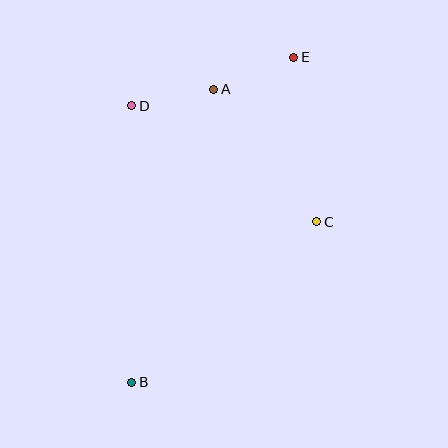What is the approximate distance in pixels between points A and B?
The distance between A and B is approximately 304 pixels.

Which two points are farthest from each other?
Points B and E are farthest from each other.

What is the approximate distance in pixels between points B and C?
The distance between B and C is approximately 245 pixels.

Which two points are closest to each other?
Points A and D are closest to each other.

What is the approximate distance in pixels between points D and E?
The distance between D and E is approximately 169 pixels.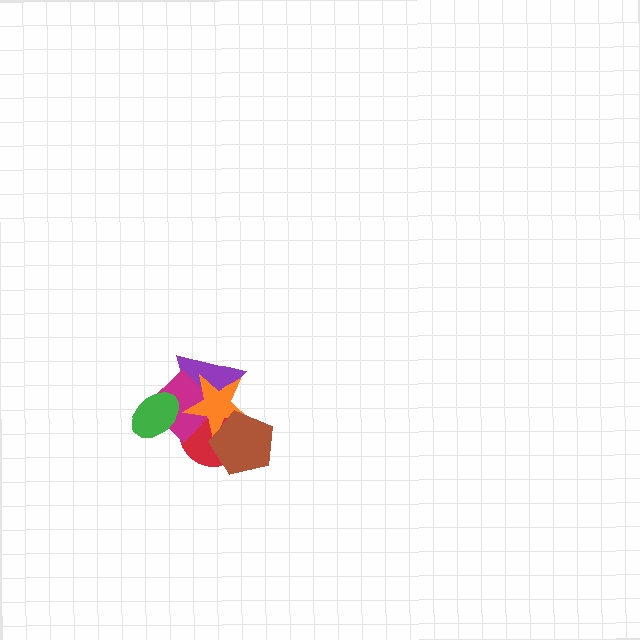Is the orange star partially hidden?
Yes, it is partially covered by another shape.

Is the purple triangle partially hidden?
Yes, it is partially covered by another shape.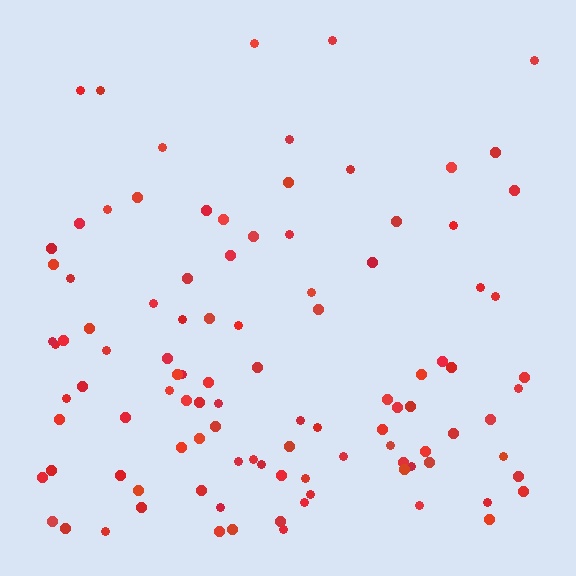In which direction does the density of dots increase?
From top to bottom, with the bottom side densest.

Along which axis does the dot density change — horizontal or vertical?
Vertical.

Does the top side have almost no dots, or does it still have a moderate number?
Still a moderate number, just noticeably fewer than the bottom.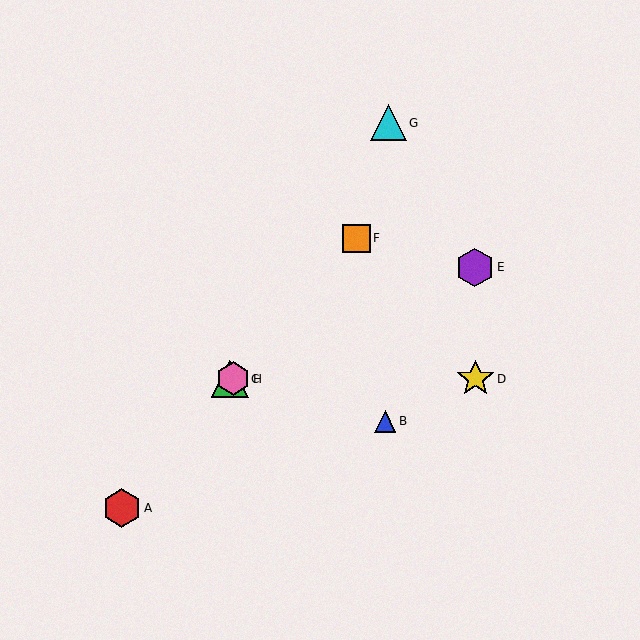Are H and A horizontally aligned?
No, H is at y≈379 and A is at y≈508.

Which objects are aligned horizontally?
Objects C, D, H are aligned horizontally.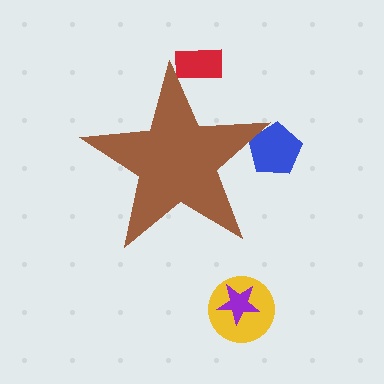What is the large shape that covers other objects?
A brown star.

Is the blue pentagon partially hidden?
Yes, the blue pentagon is partially hidden behind the brown star.